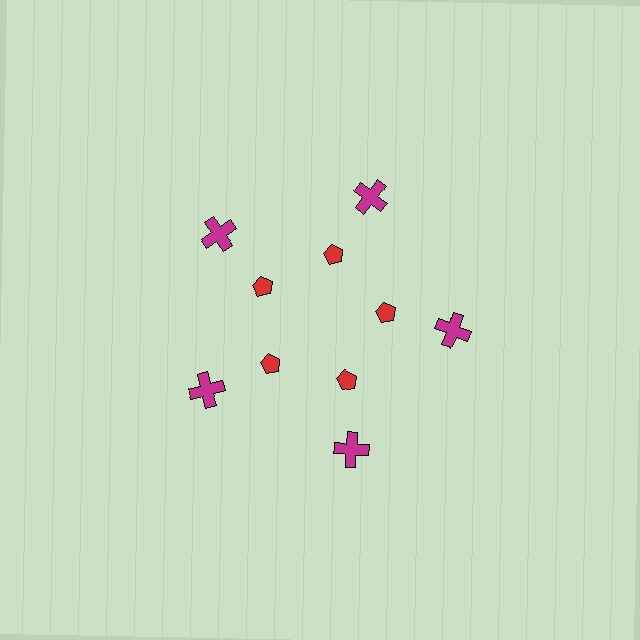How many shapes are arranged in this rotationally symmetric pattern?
There are 10 shapes, arranged in 5 groups of 2.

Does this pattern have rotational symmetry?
Yes, this pattern has 5-fold rotational symmetry. It looks the same after rotating 72 degrees around the center.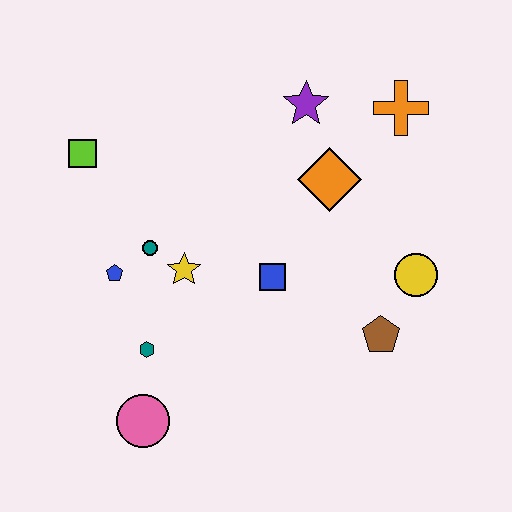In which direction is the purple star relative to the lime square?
The purple star is to the right of the lime square.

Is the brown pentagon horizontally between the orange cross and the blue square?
Yes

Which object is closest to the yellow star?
The teal circle is closest to the yellow star.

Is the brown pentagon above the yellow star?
No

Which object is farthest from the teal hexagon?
The orange cross is farthest from the teal hexagon.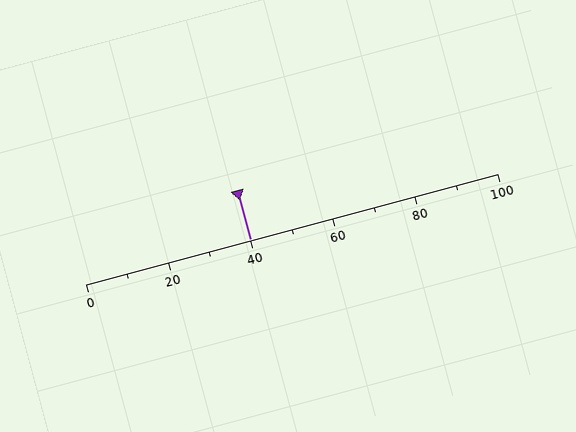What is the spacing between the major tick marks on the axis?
The major ticks are spaced 20 apart.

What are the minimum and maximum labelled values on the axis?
The axis runs from 0 to 100.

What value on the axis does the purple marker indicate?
The marker indicates approximately 40.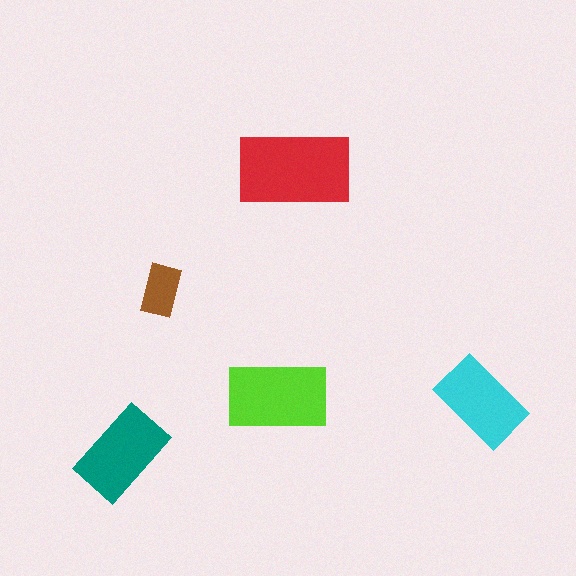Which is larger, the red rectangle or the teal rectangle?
The red one.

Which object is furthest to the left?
The teal rectangle is leftmost.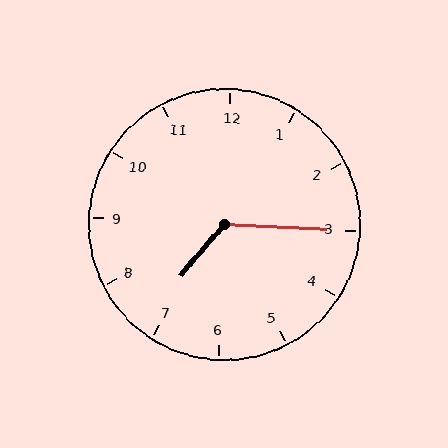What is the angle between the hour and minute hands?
Approximately 128 degrees.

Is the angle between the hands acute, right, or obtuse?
It is obtuse.